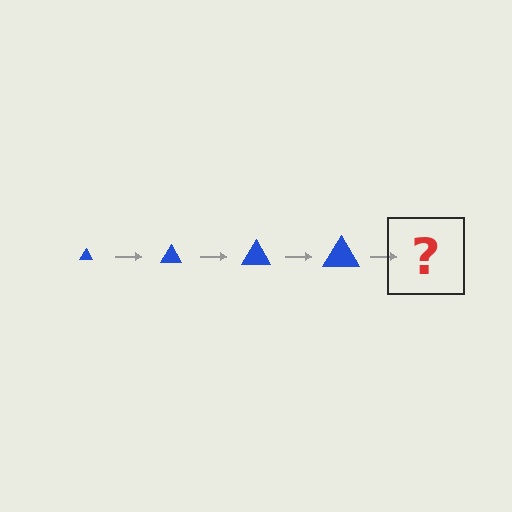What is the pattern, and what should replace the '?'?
The pattern is that the triangle gets progressively larger each step. The '?' should be a blue triangle, larger than the previous one.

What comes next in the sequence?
The next element should be a blue triangle, larger than the previous one.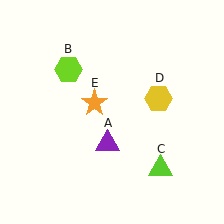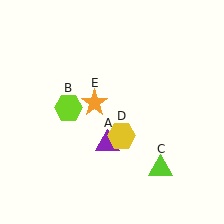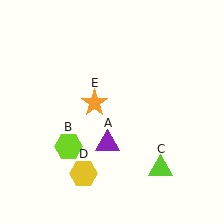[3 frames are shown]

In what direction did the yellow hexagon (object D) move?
The yellow hexagon (object D) moved down and to the left.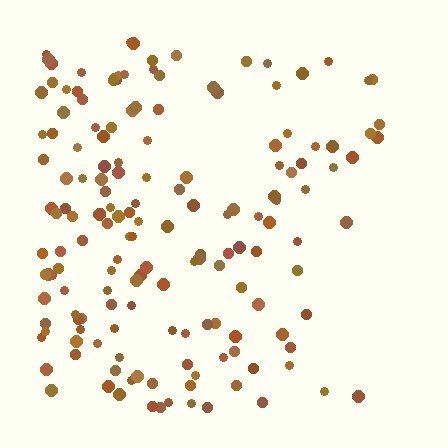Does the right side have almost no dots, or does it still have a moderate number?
Still a moderate number, just noticeably fewer than the left.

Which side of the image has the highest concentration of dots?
The left.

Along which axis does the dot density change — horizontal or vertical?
Horizontal.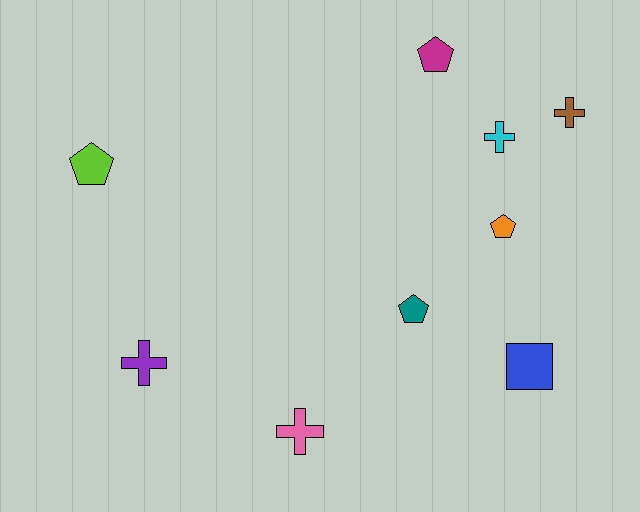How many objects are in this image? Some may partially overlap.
There are 9 objects.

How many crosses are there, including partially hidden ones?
There are 4 crosses.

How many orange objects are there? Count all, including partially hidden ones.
There is 1 orange object.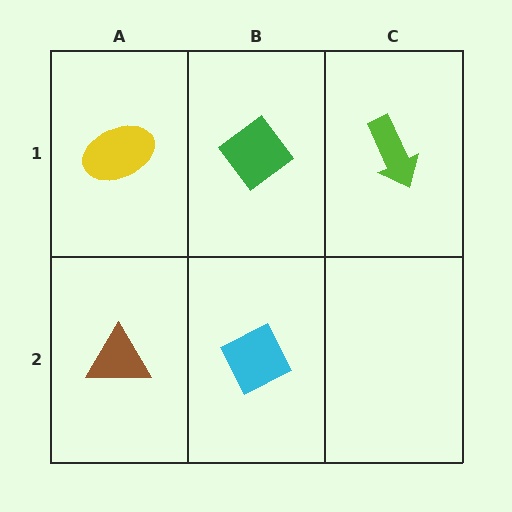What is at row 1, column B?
A green diamond.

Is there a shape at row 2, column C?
No, that cell is empty.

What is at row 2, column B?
A cyan diamond.